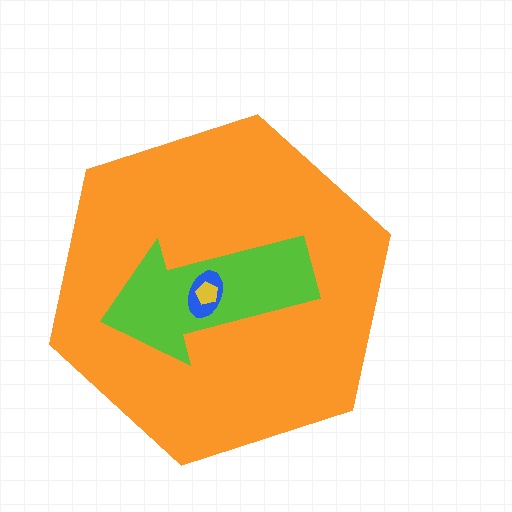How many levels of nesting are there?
4.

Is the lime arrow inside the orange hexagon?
Yes.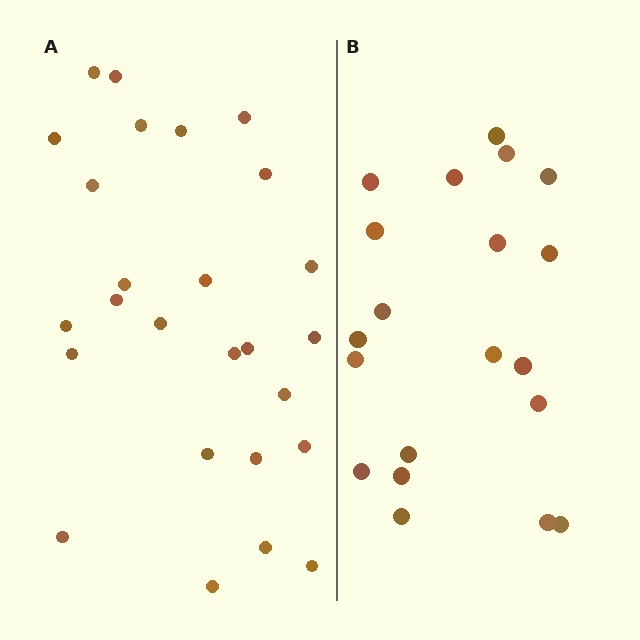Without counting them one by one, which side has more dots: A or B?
Region A (the left region) has more dots.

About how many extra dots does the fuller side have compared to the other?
Region A has about 6 more dots than region B.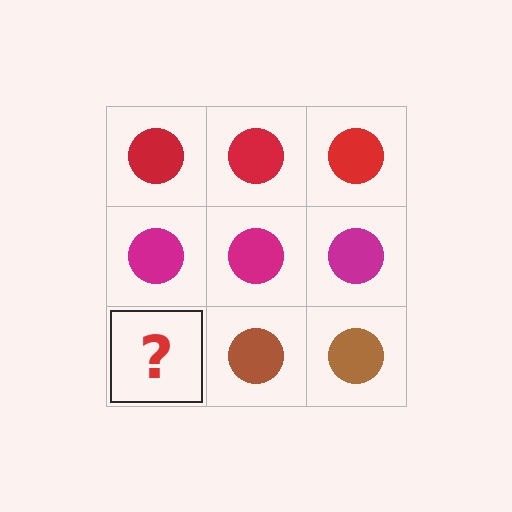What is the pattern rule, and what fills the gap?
The rule is that each row has a consistent color. The gap should be filled with a brown circle.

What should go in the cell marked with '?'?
The missing cell should contain a brown circle.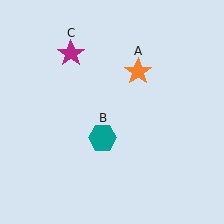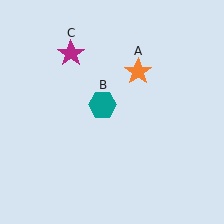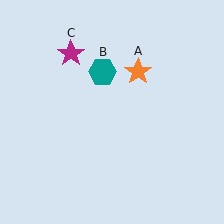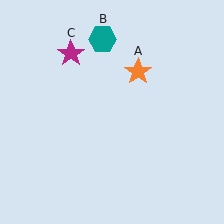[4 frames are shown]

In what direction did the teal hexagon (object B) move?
The teal hexagon (object B) moved up.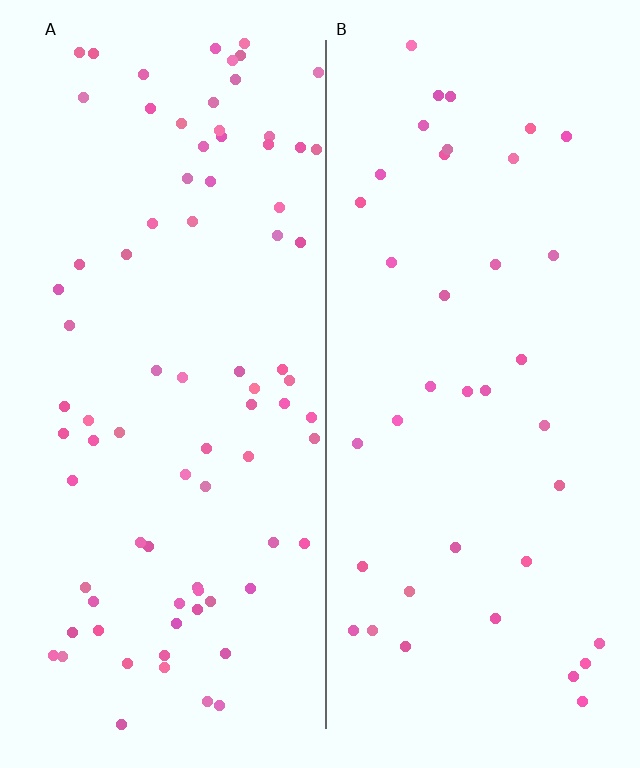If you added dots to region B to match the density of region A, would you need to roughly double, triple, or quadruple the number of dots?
Approximately double.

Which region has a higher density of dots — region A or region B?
A (the left).